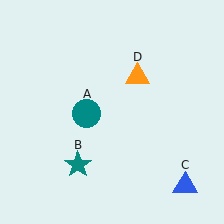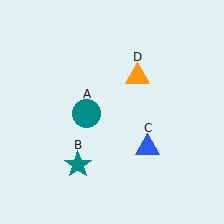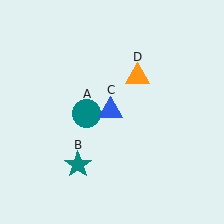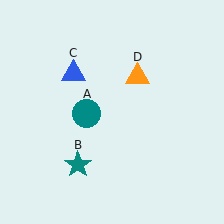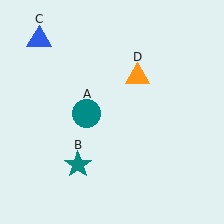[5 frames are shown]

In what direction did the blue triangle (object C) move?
The blue triangle (object C) moved up and to the left.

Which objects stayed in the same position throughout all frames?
Teal circle (object A) and teal star (object B) and orange triangle (object D) remained stationary.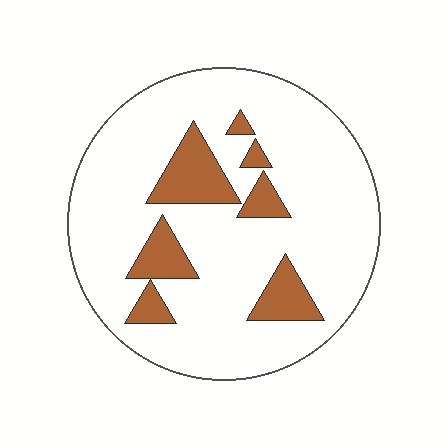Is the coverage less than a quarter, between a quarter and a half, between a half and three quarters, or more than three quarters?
Less than a quarter.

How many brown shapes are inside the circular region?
7.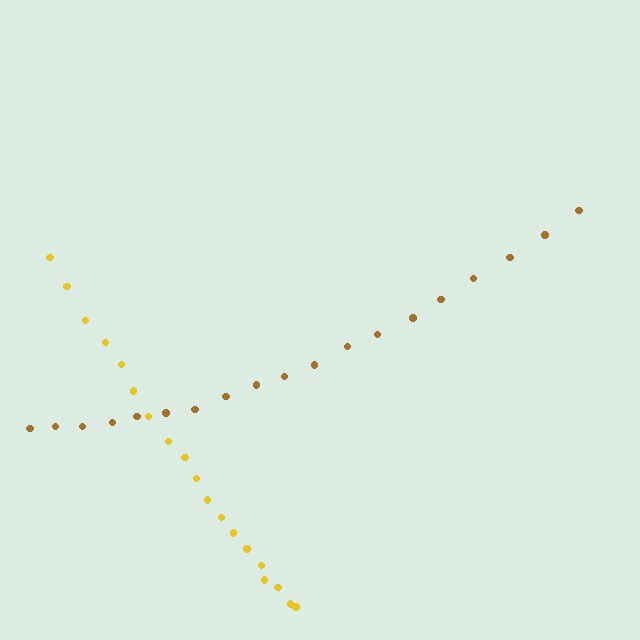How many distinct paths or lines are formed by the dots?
There are 2 distinct paths.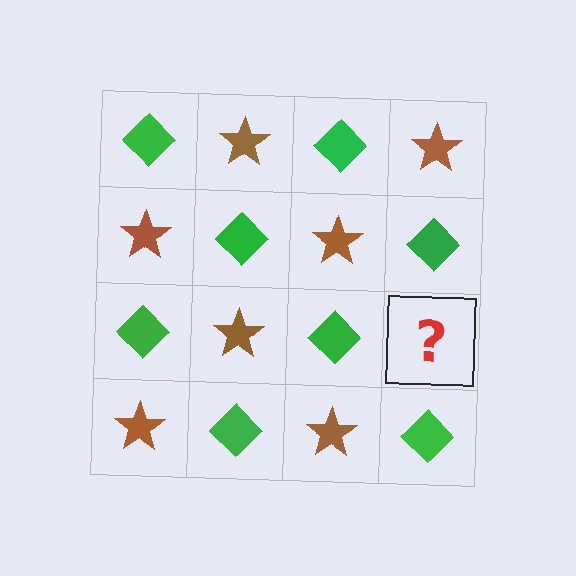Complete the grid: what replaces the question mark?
The question mark should be replaced with a brown star.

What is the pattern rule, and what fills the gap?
The rule is that it alternates green diamond and brown star in a checkerboard pattern. The gap should be filled with a brown star.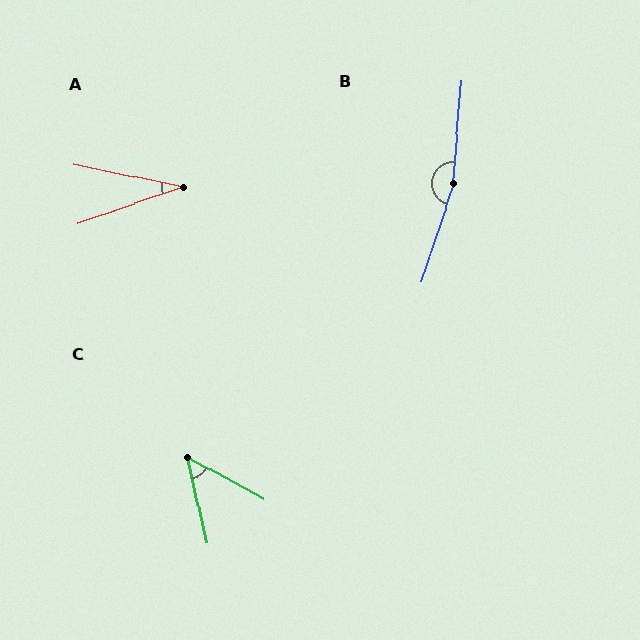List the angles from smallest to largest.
A (31°), C (49°), B (166°).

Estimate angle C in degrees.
Approximately 49 degrees.